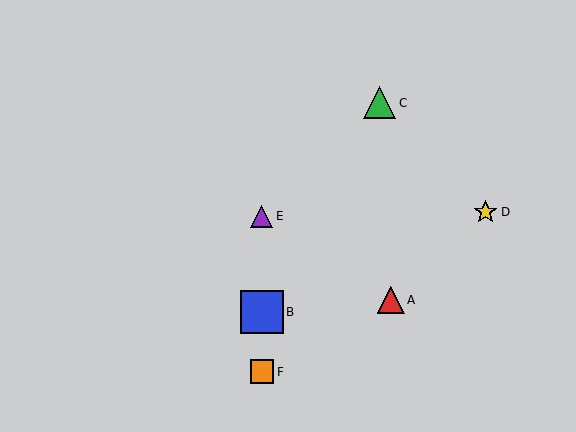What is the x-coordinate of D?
Object D is at x≈486.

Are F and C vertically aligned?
No, F is at x≈262 and C is at x≈380.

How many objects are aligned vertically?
3 objects (B, E, F) are aligned vertically.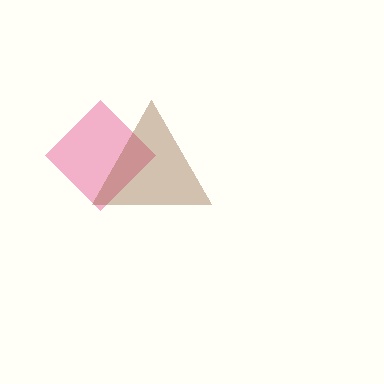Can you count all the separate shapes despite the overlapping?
Yes, there are 2 separate shapes.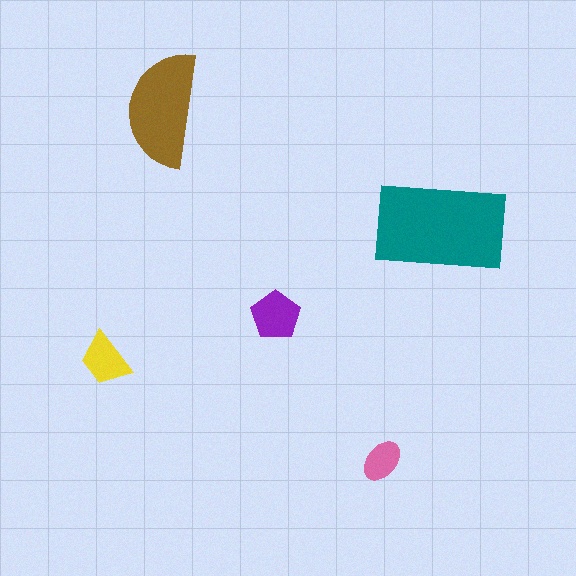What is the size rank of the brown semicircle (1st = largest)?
2nd.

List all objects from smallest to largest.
The pink ellipse, the yellow trapezoid, the purple pentagon, the brown semicircle, the teal rectangle.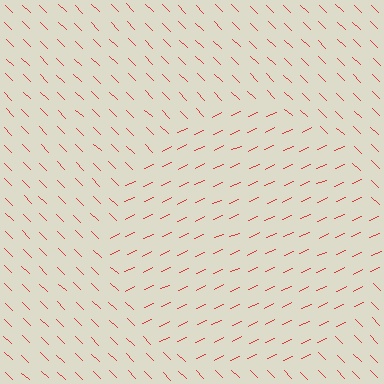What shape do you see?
I see a circle.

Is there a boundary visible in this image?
Yes, there is a texture boundary formed by a change in line orientation.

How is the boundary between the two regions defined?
The boundary is defined purely by a change in line orientation (approximately 69 degrees difference). All lines are the same color and thickness.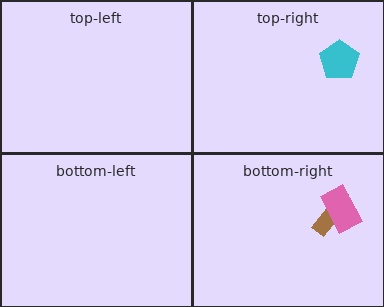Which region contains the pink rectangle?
The bottom-right region.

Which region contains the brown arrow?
The bottom-right region.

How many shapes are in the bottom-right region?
2.